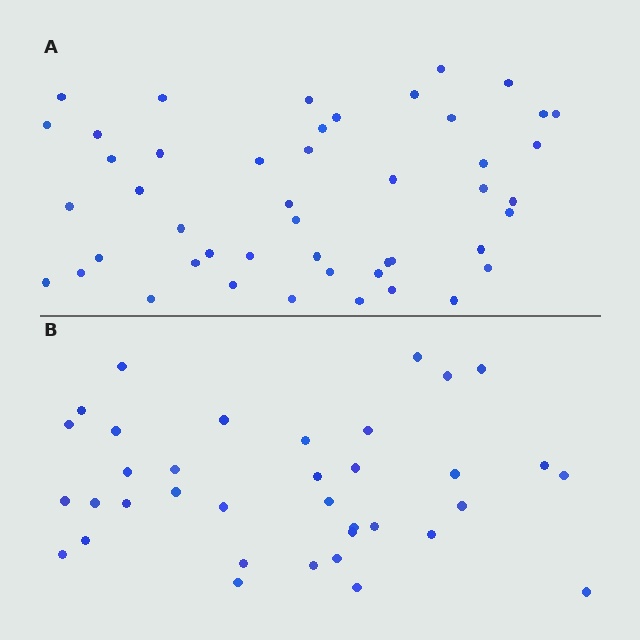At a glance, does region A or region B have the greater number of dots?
Region A (the top region) has more dots.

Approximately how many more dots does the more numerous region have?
Region A has roughly 12 or so more dots than region B.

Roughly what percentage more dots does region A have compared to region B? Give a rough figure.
About 30% more.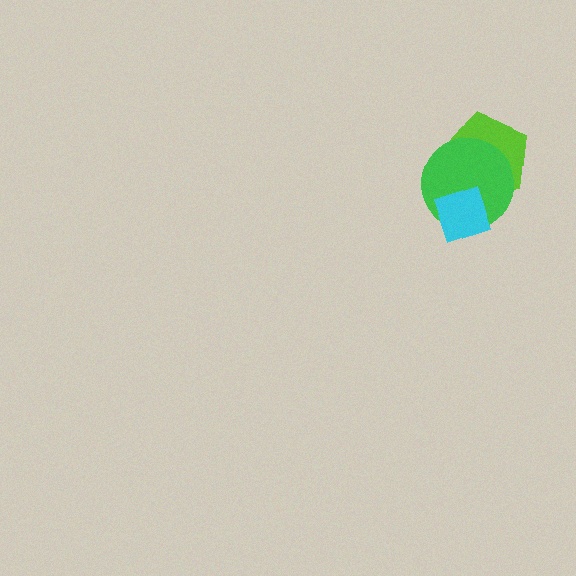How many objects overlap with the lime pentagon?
2 objects overlap with the lime pentagon.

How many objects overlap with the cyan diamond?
2 objects overlap with the cyan diamond.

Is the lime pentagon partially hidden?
Yes, it is partially covered by another shape.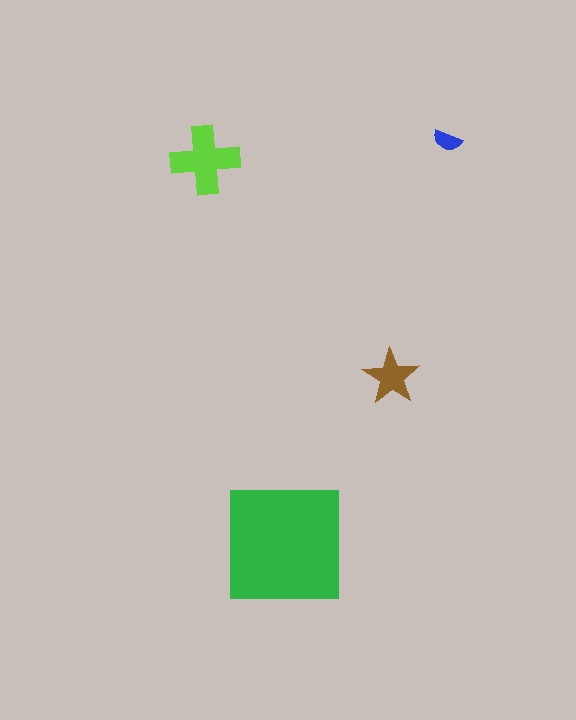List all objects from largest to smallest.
The green square, the lime cross, the brown star, the blue semicircle.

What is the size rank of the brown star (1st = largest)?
3rd.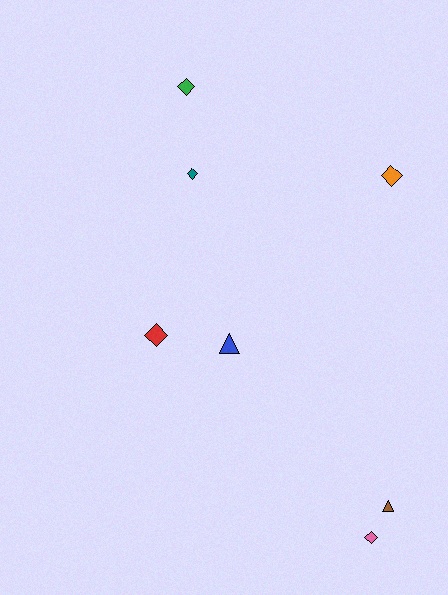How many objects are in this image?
There are 7 objects.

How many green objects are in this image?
There is 1 green object.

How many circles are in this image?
There are no circles.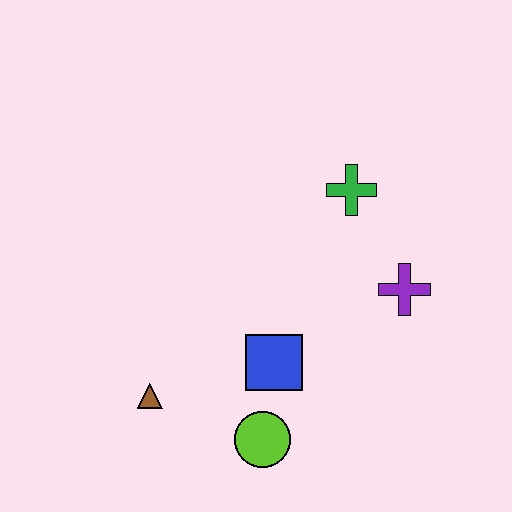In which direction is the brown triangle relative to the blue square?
The brown triangle is to the left of the blue square.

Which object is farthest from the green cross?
The brown triangle is farthest from the green cross.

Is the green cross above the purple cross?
Yes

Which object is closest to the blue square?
The lime circle is closest to the blue square.